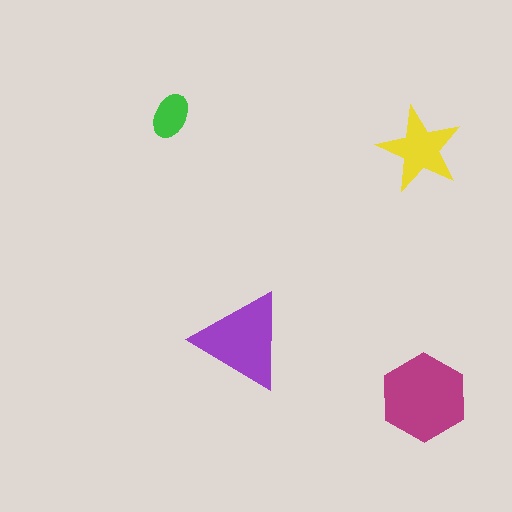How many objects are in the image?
There are 4 objects in the image.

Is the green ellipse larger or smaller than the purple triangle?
Smaller.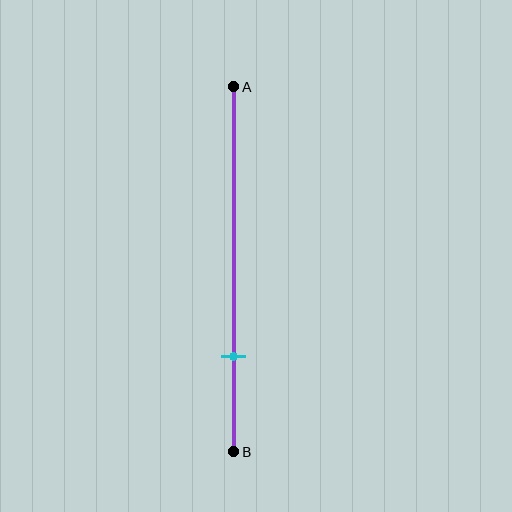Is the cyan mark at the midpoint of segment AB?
No, the mark is at about 75% from A, not at the 50% midpoint.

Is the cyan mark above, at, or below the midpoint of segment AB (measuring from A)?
The cyan mark is below the midpoint of segment AB.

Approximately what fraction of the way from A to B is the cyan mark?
The cyan mark is approximately 75% of the way from A to B.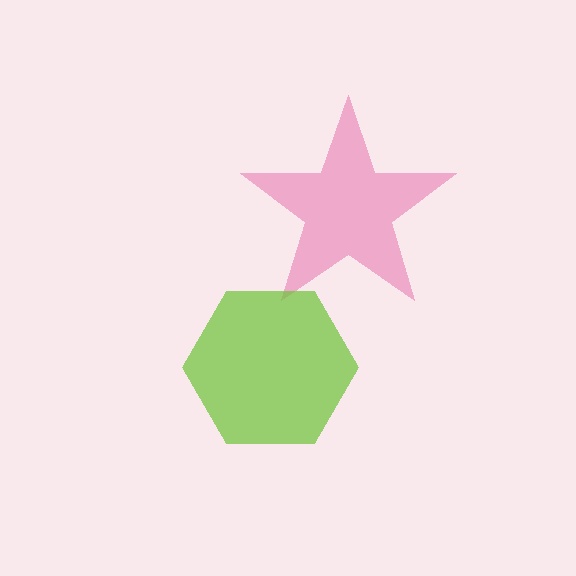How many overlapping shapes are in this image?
There are 2 overlapping shapes in the image.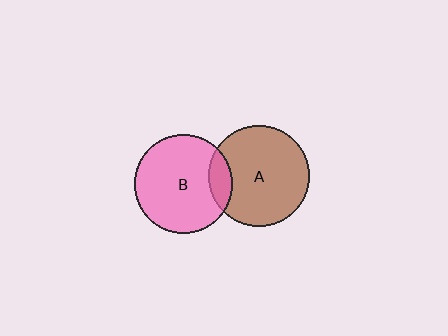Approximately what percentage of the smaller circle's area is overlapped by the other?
Approximately 15%.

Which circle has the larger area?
Circle A (brown).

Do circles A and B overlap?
Yes.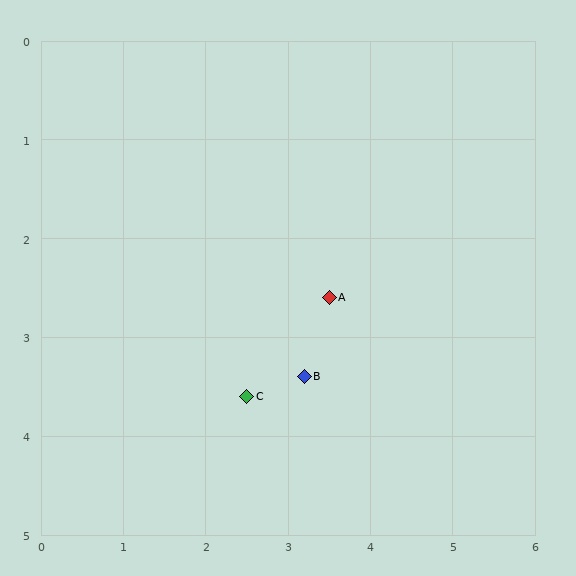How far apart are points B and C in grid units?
Points B and C are about 0.7 grid units apart.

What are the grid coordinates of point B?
Point B is at approximately (3.2, 3.4).